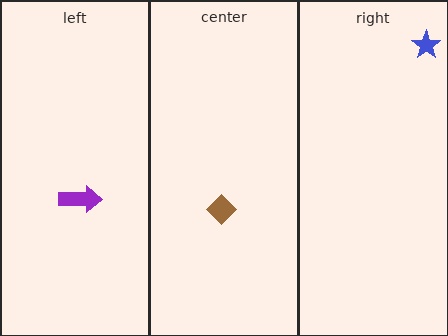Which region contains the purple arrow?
The left region.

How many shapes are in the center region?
1.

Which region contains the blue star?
The right region.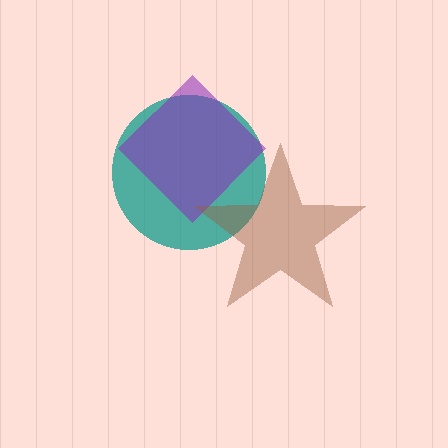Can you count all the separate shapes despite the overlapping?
Yes, there are 3 separate shapes.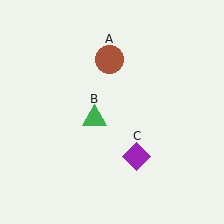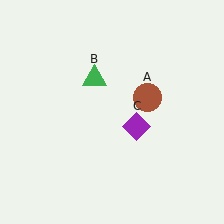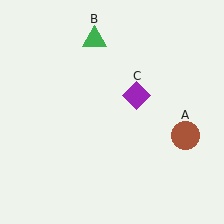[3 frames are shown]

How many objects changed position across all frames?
3 objects changed position: brown circle (object A), green triangle (object B), purple diamond (object C).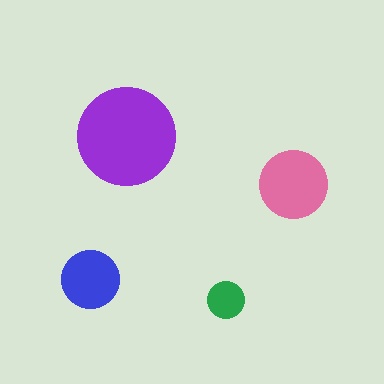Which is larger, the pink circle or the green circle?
The pink one.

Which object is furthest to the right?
The pink circle is rightmost.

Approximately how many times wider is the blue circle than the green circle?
About 1.5 times wider.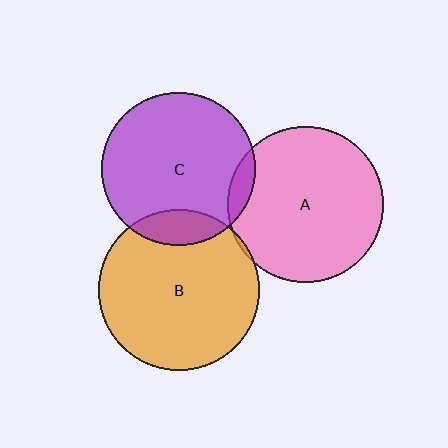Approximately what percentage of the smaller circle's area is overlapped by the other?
Approximately 5%.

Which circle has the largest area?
Circle B (orange).